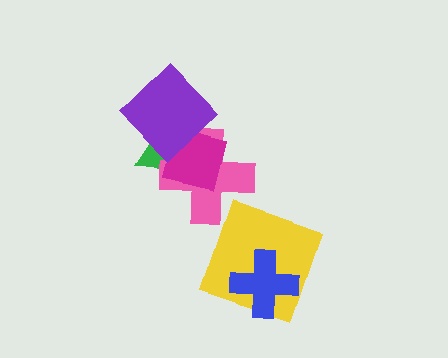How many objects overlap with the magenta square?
3 objects overlap with the magenta square.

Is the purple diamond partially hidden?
No, no other shape covers it.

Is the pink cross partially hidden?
Yes, it is partially covered by another shape.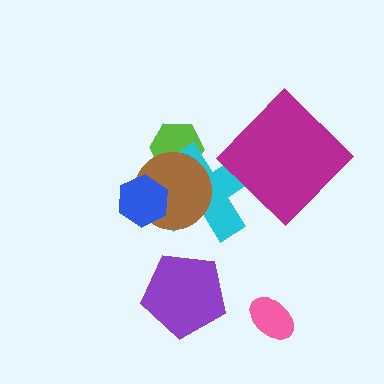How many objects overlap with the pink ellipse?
0 objects overlap with the pink ellipse.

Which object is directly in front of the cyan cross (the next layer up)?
The brown circle is directly in front of the cyan cross.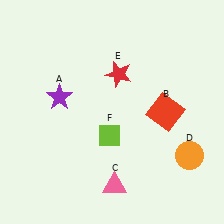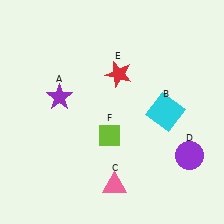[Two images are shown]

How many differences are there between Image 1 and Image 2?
There are 2 differences between the two images.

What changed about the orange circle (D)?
In Image 1, D is orange. In Image 2, it changed to purple.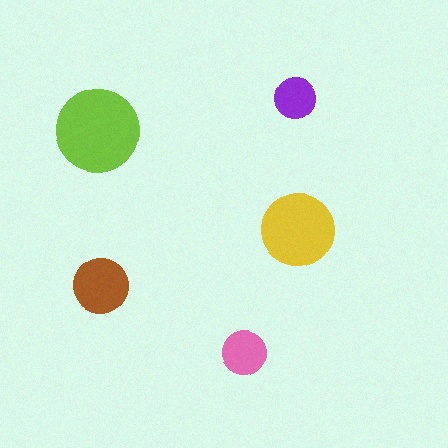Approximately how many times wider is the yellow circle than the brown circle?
About 1.5 times wider.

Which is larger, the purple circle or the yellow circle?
The yellow one.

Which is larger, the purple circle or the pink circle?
The pink one.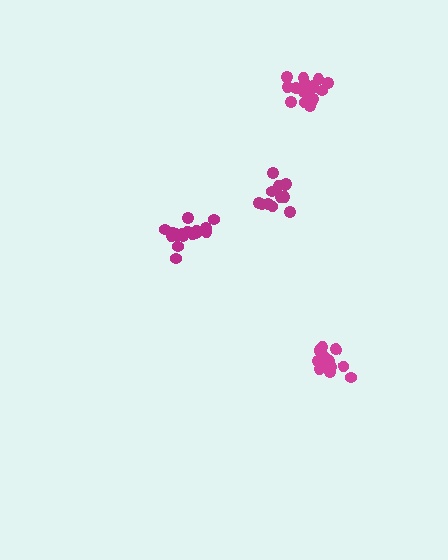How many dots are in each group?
Group 1: 14 dots, Group 2: 18 dots, Group 3: 12 dots, Group 4: 18 dots (62 total).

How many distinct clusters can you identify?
There are 4 distinct clusters.